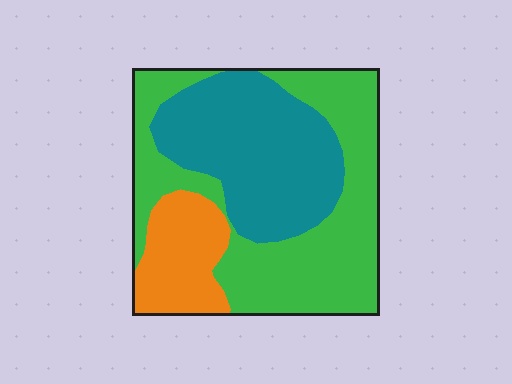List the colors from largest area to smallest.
From largest to smallest: green, teal, orange.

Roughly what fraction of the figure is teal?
Teal takes up about three eighths (3/8) of the figure.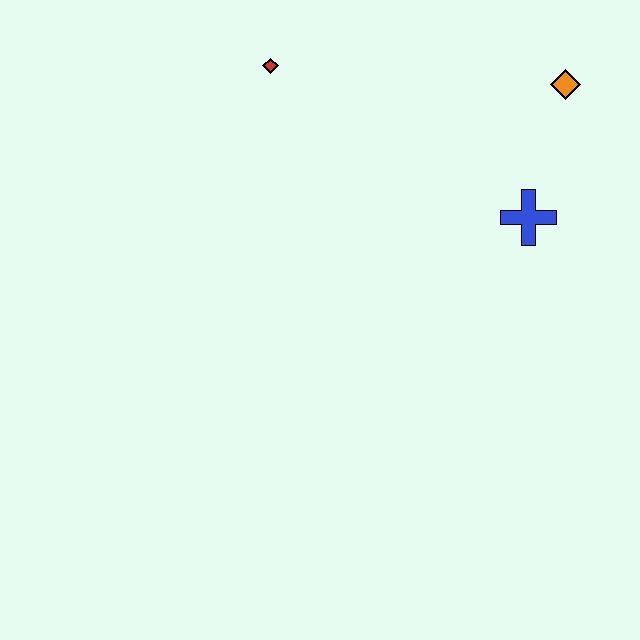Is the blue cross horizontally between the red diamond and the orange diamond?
Yes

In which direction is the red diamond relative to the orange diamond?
The red diamond is to the left of the orange diamond.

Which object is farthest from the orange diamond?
The red diamond is farthest from the orange diamond.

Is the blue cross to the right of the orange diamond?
No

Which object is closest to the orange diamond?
The blue cross is closest to the orange diamond.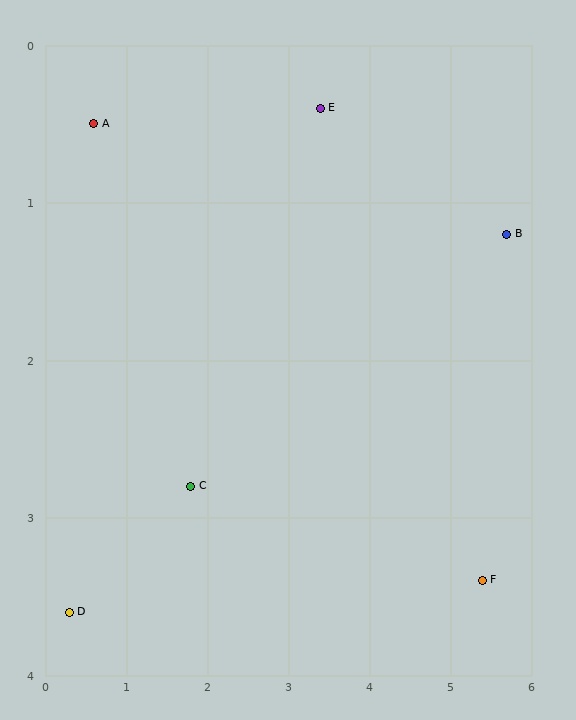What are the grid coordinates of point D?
Point D is at approximately (0.3, 3.6).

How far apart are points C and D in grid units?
Points C and D are about 1.7 grid units apart.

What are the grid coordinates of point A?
Point A is at approximately (0.6, 0.5).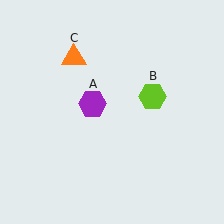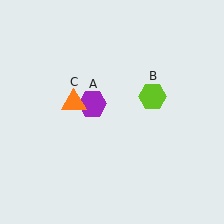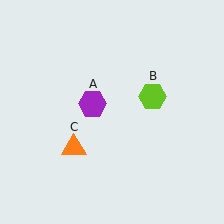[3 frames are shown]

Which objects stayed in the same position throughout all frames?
Purple hexagon (object A) and lime hexagon (object B) remained stationary.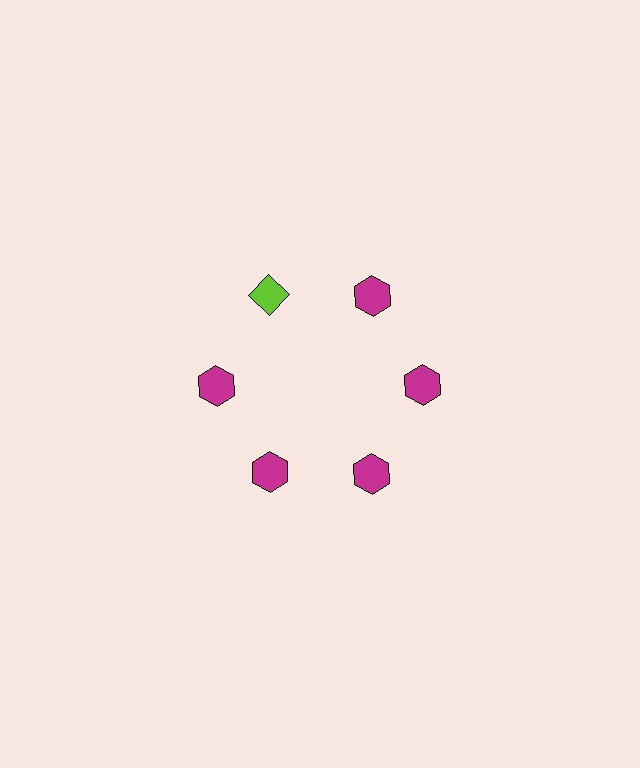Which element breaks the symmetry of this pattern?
The lime diamond at roughly the 11 o'clock position breaks the symmetry. All other shapes are magenta hexagons.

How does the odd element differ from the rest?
It differs in both color (lime instead of magenta) and shape (diamond instead of hexagon).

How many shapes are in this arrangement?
There are 6 shapes arranged in a ring pattern.